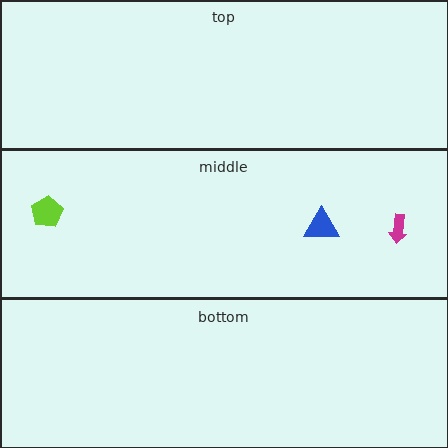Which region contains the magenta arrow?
The middle region.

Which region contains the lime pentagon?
The middle region.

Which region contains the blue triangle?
The middle region.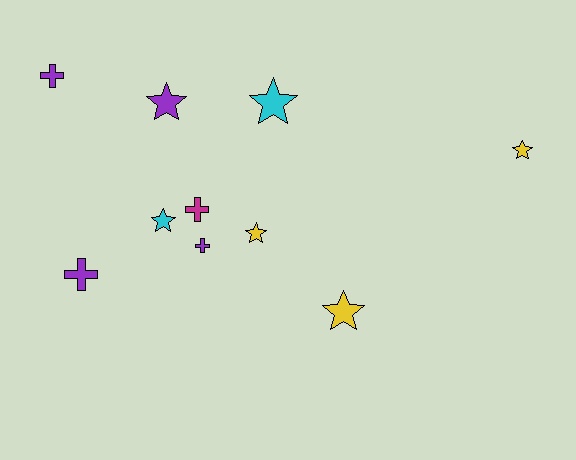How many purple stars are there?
There is 1 purple star.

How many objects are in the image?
There are 10 objects.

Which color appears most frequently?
Purple, with 4 objects.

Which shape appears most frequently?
Star, with 6 objects.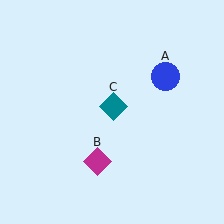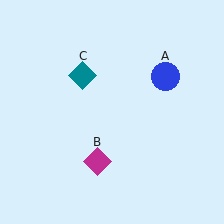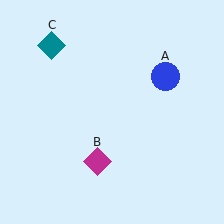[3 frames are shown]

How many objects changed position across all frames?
1 object changed position: teal diamond (object C).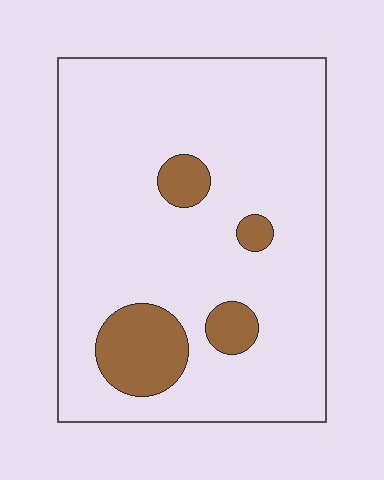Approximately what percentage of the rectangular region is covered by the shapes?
Approximately 15%.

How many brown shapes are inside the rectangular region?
4.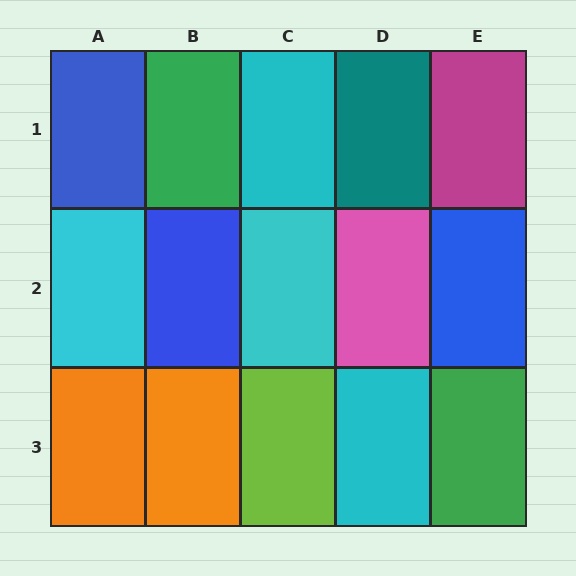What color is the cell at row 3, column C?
Lime.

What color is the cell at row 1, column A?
Blue.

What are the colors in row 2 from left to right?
Cyan, blue, cyan, pink, blue.